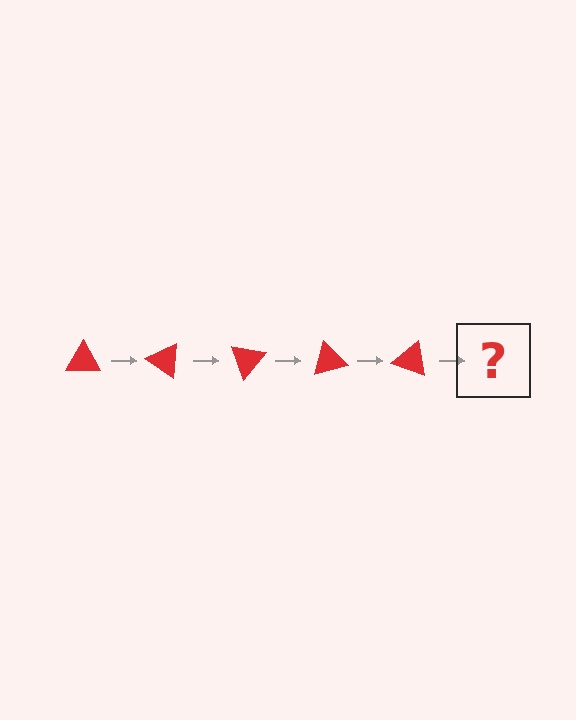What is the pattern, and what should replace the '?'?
The pattern is that the triangle rotates 35 degrees each step. The '?' should be a red triangle rotated 175 degrees.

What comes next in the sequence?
The next element should be a red triangle rotated 175 degrees.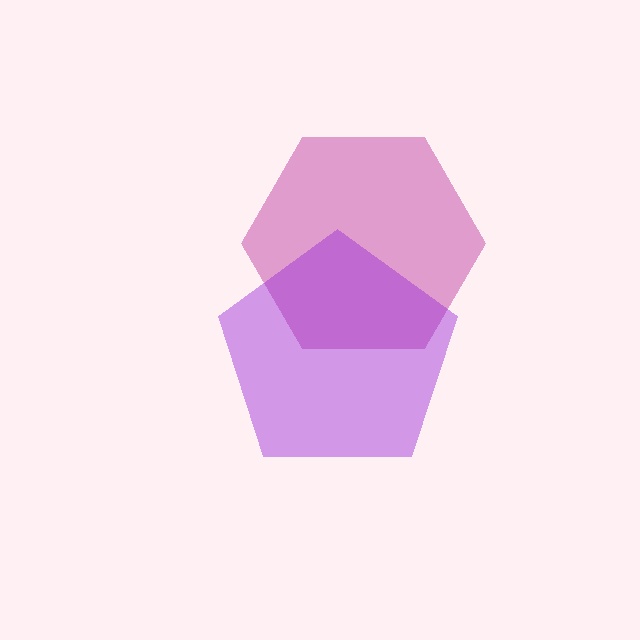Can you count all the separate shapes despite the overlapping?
Yes, there are 2 separate shapes.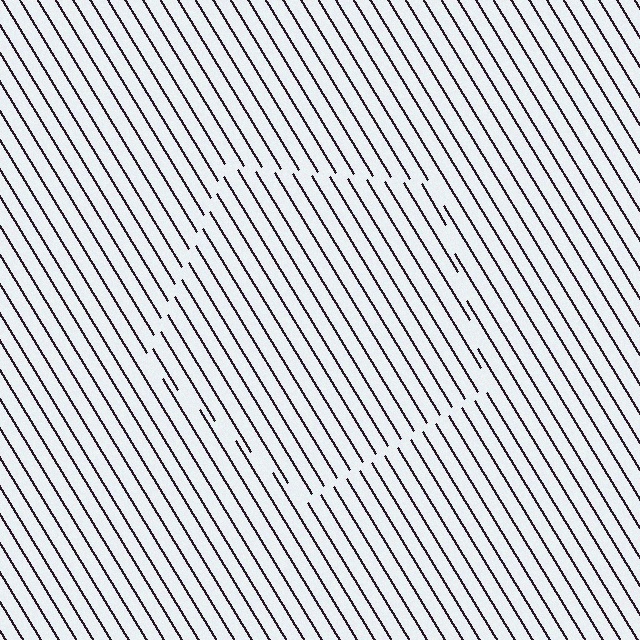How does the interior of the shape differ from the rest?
The interior of the shape contains the same grating, shifted by half a period — the contour is defined by the phase discontinuity where line-ends from the inner and outer gratings abut.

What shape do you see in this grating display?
An illusory pentagon. The interior of the shape contains the same grating, shifted by half a period — the contour is defined by the phase discontinuity where line-ends from the inner and outer gratings abut.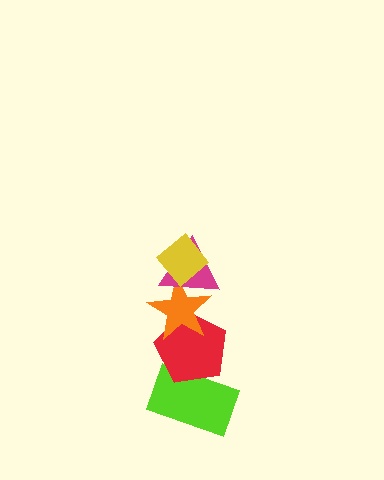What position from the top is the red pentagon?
The red pentagon is 4th from the top.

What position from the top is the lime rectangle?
The lime rectangle is 5th from the top.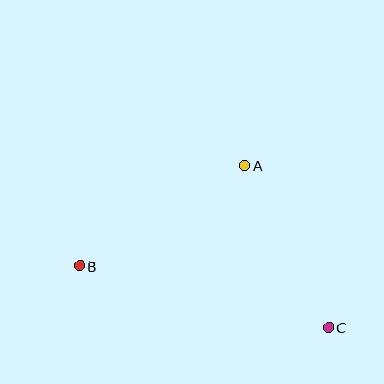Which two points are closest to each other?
Points A and C are closest to each other.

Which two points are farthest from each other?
Points B and C are farthest from each other.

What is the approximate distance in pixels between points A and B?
The distance between A and B is approximately 193 pixels.